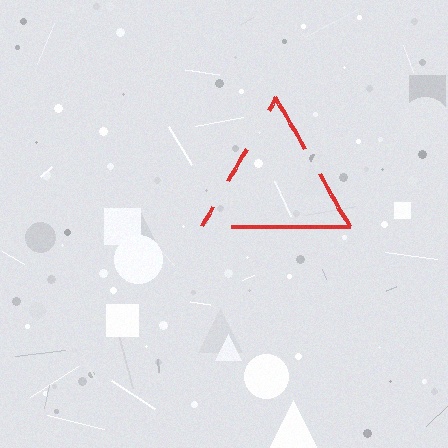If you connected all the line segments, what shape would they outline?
They would outline a triangle.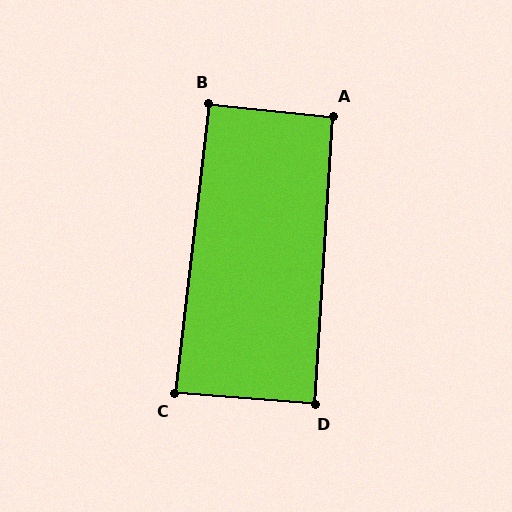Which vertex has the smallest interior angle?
C, at approximately 88 degrees.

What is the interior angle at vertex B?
Approximately 91 degrees (approximately right).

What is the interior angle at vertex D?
Approximately 89 degrees (approximately right).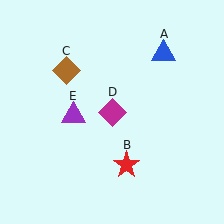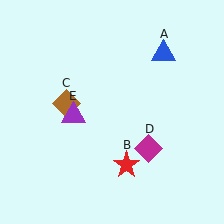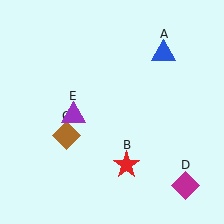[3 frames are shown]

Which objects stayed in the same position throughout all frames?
Blue triangle (object A) and red star (object B) and purple triangle (object E) remained stationary.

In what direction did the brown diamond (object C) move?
The brown diamond (object C) moved down.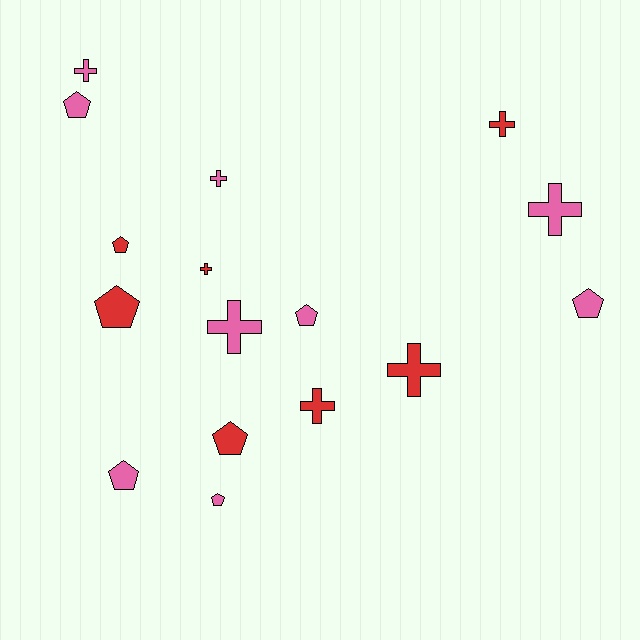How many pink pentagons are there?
There are 5 pink pentagons.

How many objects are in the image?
There are 16 objects.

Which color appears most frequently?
Pink, with 9 objects.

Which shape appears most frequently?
Pentagon, with 8 objects.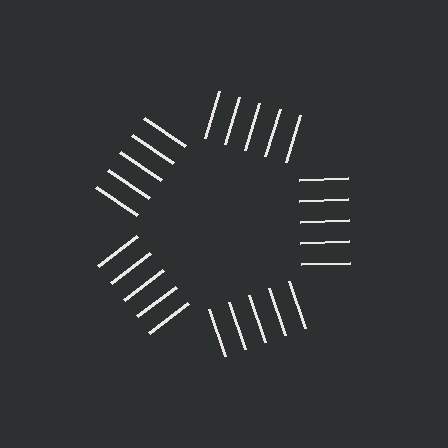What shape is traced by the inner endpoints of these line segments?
An illusory pentagon — the line segments terminate on its edges but no continuous stroke is drawn.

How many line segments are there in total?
25 — 5 along each of the 5 edges.